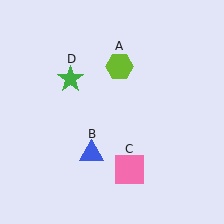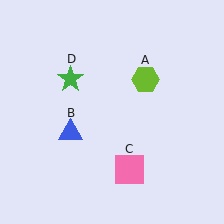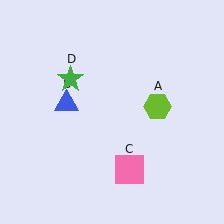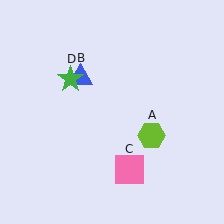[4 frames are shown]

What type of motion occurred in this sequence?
The lime hexagon (object A), blue triangle (object B) rotated clockwise around the center of the scene.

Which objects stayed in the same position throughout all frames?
Pink square (object C) and green star (object D) remained stationary.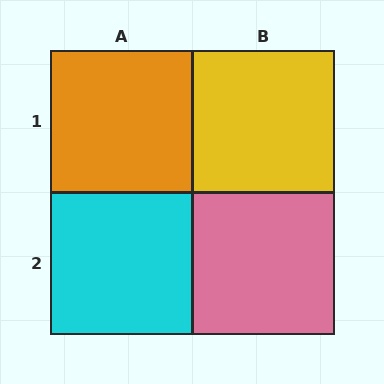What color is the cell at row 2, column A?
Cyan.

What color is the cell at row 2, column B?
Pink.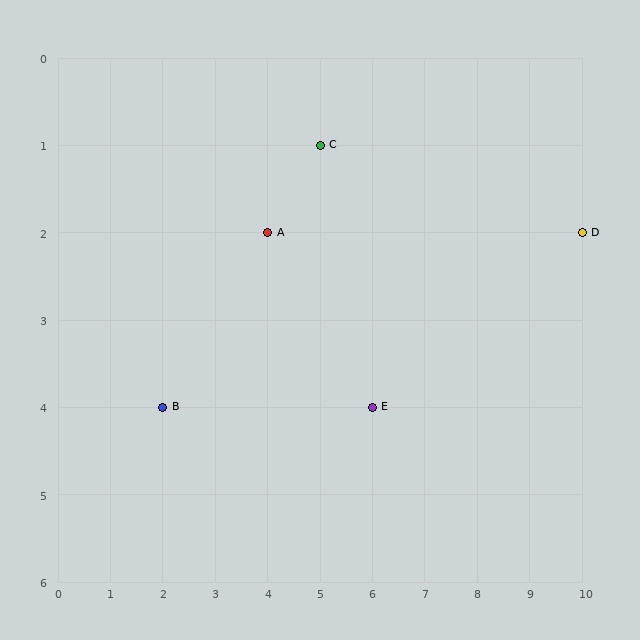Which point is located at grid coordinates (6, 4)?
Point E is at (6, 4).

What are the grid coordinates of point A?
Point A is at grid coordinates (4, 2).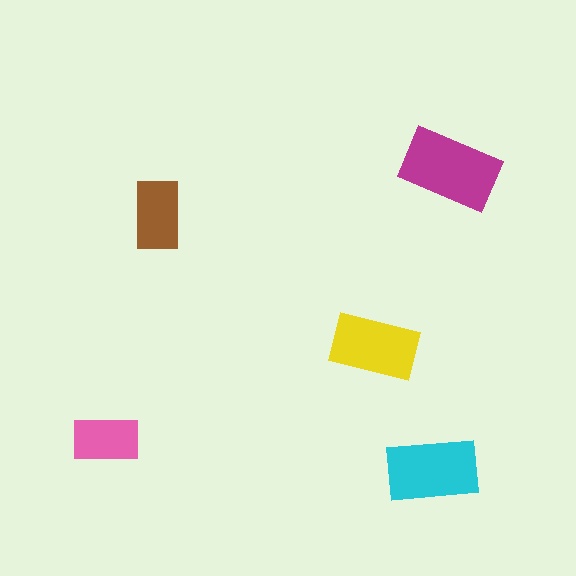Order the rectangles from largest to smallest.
the magenta one, the cyan one, the yellow one, the brown one, the pink one.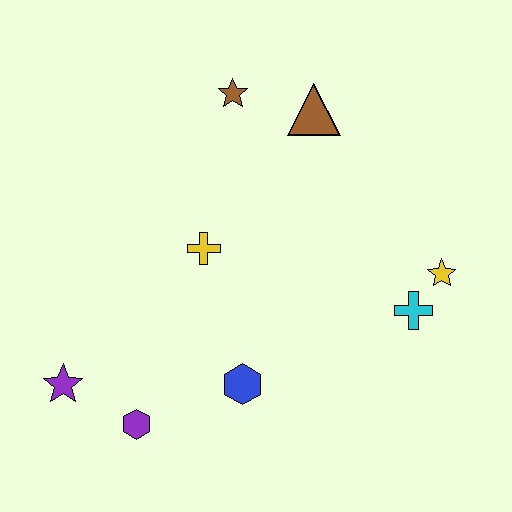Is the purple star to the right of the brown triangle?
No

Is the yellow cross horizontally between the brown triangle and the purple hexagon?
Yes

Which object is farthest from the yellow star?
The purple star is farthest from the yellow star.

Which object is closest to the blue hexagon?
The purple hexagon is closest to the blue hexagon.